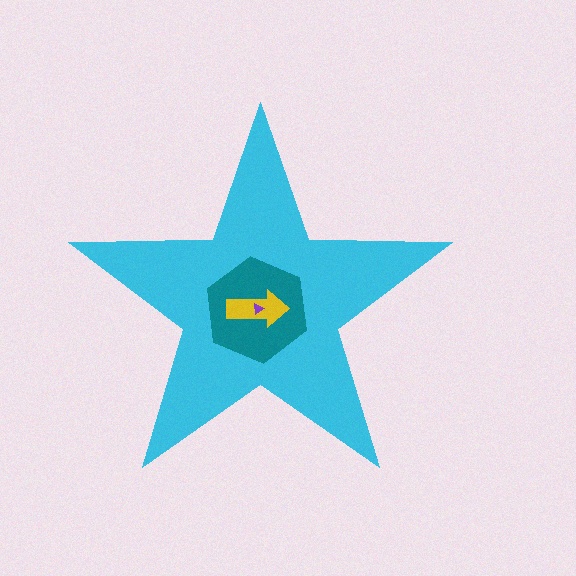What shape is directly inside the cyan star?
The teal hexagon.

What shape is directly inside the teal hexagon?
The yellow arrow.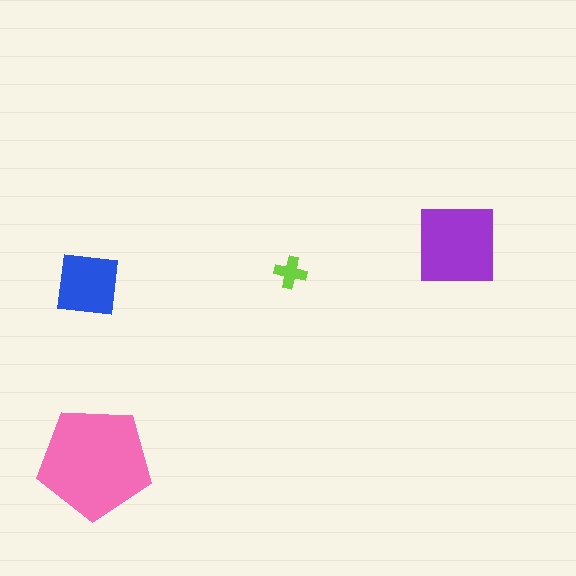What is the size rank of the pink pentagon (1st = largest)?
1st.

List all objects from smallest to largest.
The lime cross, the blue square, the purple square, the pink pentagon.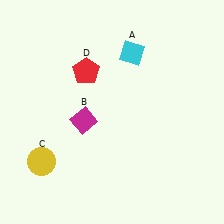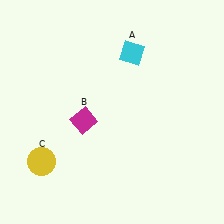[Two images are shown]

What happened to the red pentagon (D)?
The red pentagon (D) was removed in Image 2. It was in the top-left area of Image 1.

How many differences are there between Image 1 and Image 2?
There is 1 difference between the two images.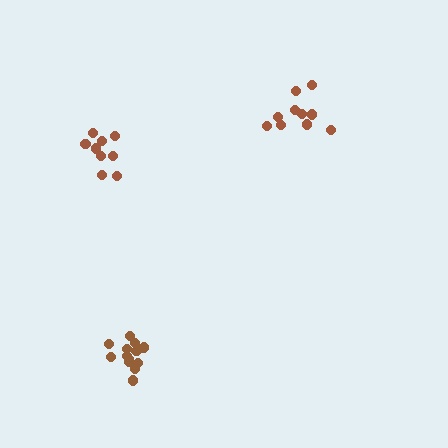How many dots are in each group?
Group 1: 10 dots, Group 2: 9 dots, Group 3: 13 dots (32 total).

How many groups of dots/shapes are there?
There are 3 groups.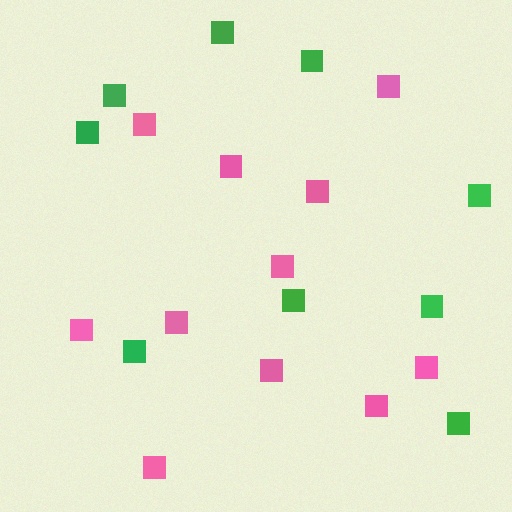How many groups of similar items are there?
There are 2 groups: one group of pink squares (11) and one group of green squares (9).